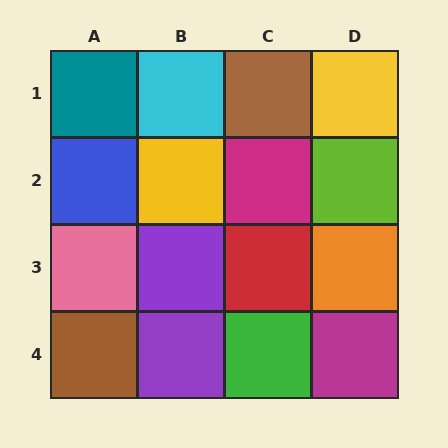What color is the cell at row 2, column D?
Lime.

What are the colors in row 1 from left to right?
Teal, cyan, brown, yellow.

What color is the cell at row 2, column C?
Magenta.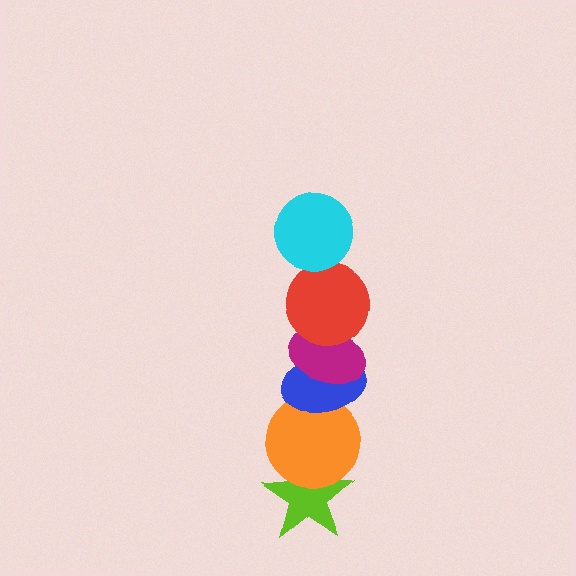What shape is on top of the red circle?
The cyan circle is on top of the red circle.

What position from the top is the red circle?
The red circle is 2nd from the top.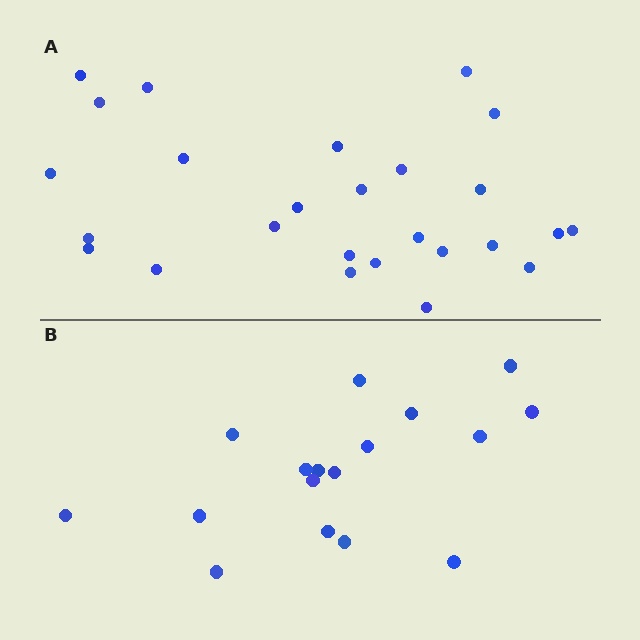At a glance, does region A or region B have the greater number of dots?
Region A (the top region) has more dots.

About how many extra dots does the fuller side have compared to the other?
Region A has roughly 8 or so more dots than region B.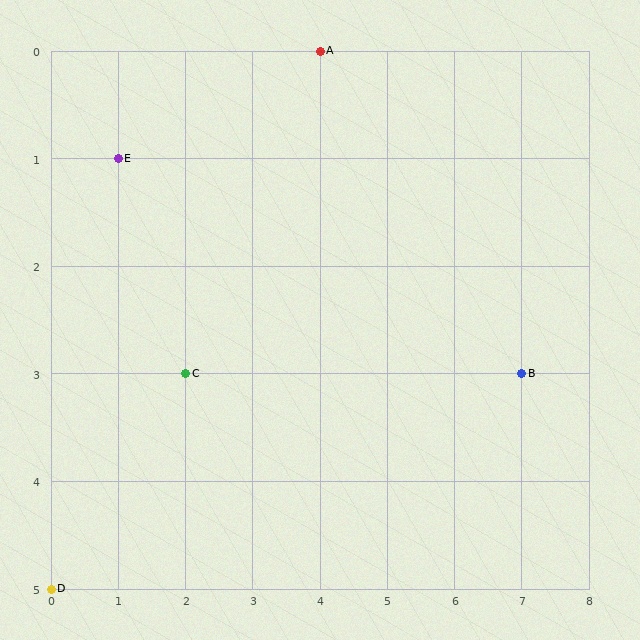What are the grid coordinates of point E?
Point E is at grid coordinates (1, 1).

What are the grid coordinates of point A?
Point A is at grid coordinates (4, 0).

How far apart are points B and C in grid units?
Points B and C are 5 columns apart.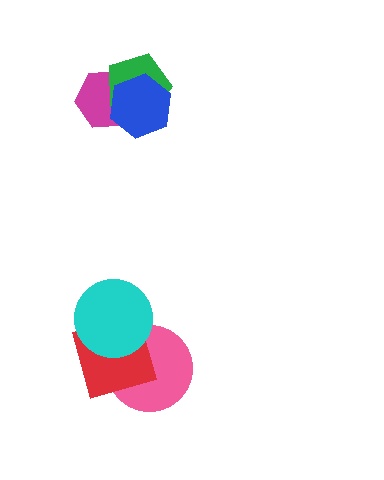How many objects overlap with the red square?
2 objects overlap with the red square.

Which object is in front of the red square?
The cyan circle is in front of the red square.